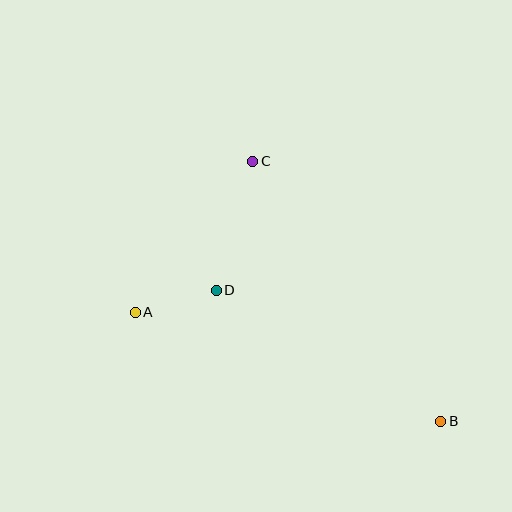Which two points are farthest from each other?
Points A and B are farthest from each other.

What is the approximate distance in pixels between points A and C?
The distance between A and C is approximately 191 pixels.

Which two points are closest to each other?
Points A and D are closest to each other.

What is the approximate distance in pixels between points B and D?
The distance between B and D is approximately 260 pixels.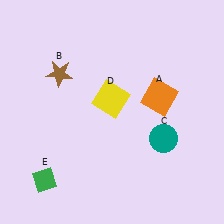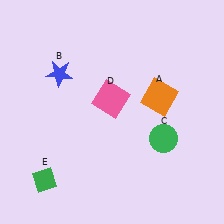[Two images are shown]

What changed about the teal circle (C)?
In Image 1, C is teal. In Image 2, it changed to green.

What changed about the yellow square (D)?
In Image 1, D is yellow. In Image 2, it changed to pink.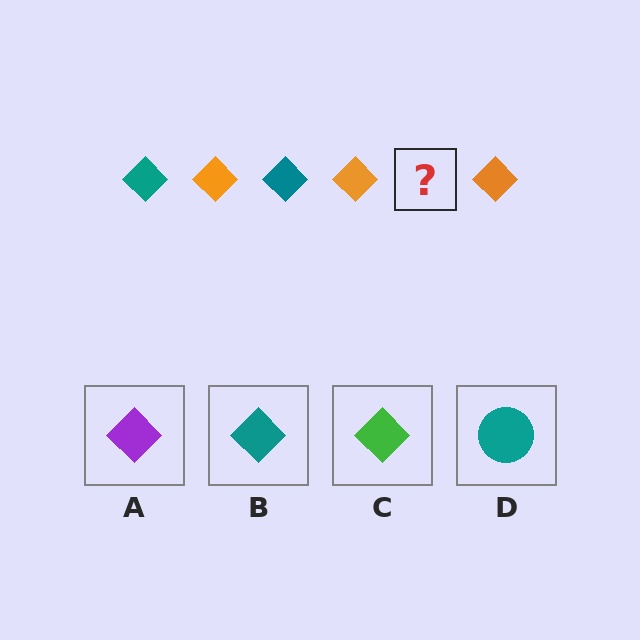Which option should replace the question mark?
Option B.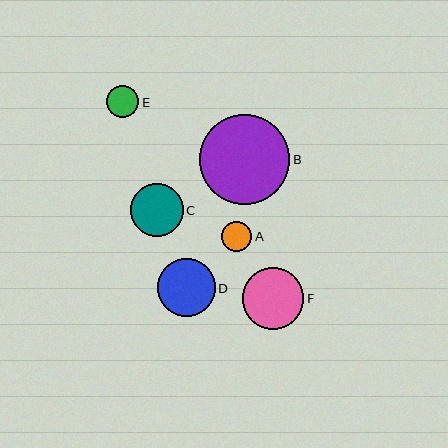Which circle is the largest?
Circle B is the largest with a size of approximately 90 pixels.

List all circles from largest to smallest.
From largest to smallest: B, F, D, C, E, A.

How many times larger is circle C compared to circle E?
Circle C is approximately 1.6 times the size of circle E.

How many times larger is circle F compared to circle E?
Circle F is approximately 1.9 times the size of circle E.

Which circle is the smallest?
Circle A is the smallest with a size of approximately 30 pixels.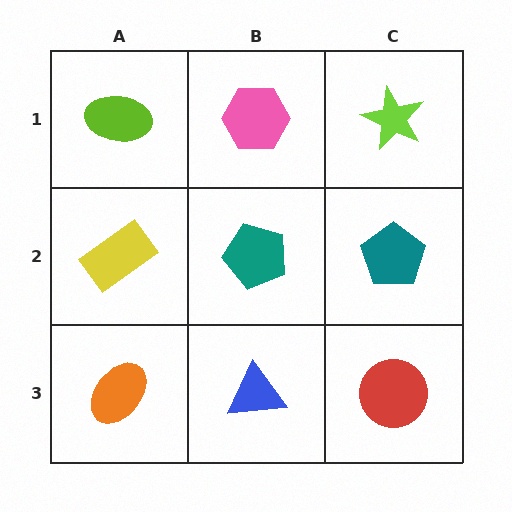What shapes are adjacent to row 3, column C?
A teal pentagon (row 2, column C), a blue triangle (row 3, column B).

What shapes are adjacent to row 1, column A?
A yellow rectangle (row 2, column A), a pink hexagon (row 1, column B).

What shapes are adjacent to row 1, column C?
A teal pentagon (row 2, column C), a pink hexagon (row 1, column B).